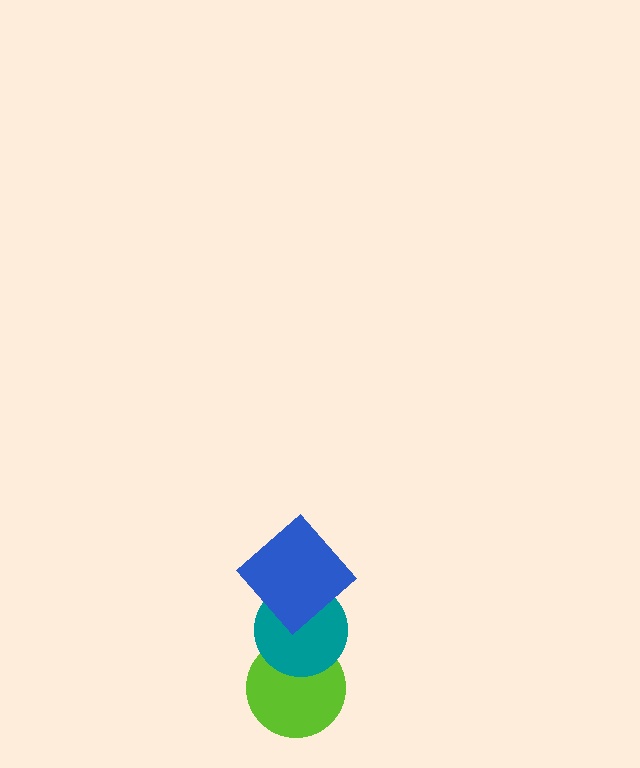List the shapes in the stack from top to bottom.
From top to bottom: the blue diamond, the teal circle, the lime circle.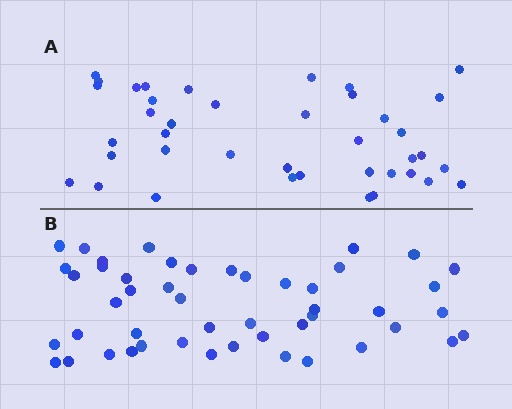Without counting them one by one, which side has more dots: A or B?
Region B (the bottom region) has more dots.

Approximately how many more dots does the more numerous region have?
Region B has roughly 8 or so more dots than region A.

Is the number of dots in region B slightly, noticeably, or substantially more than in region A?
Region B has only slightly more — the two regions are fairly close. The ratio is roughly 1.2 to 1.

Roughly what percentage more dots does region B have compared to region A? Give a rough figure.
About 20% more.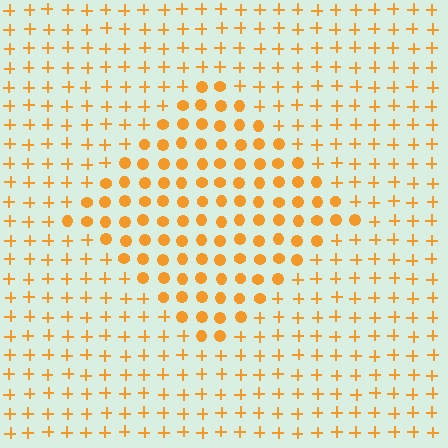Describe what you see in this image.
The image is filled with small orange elements arranged in a uniform grid. A diamond-shaped region contains circles, while the surrounding area contains plus signs. The boundary is defined purely by the change in element shape.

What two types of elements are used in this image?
The image uses circles inside the diamond region and plus signs outside it.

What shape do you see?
I see a diamond.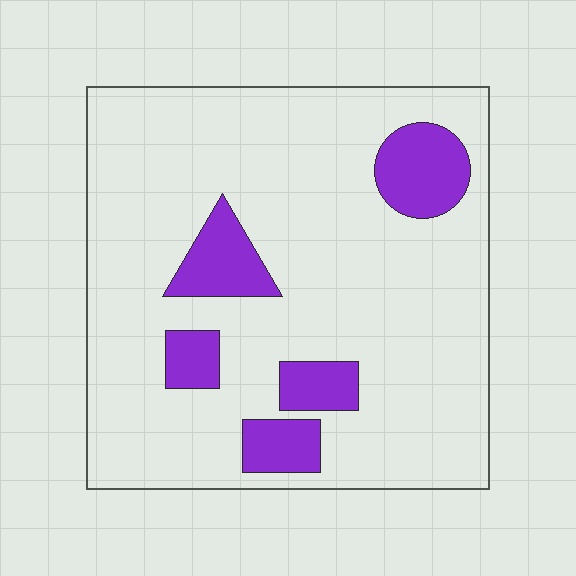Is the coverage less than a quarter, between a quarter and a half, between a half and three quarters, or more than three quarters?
Less than a quarter.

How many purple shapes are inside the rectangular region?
5.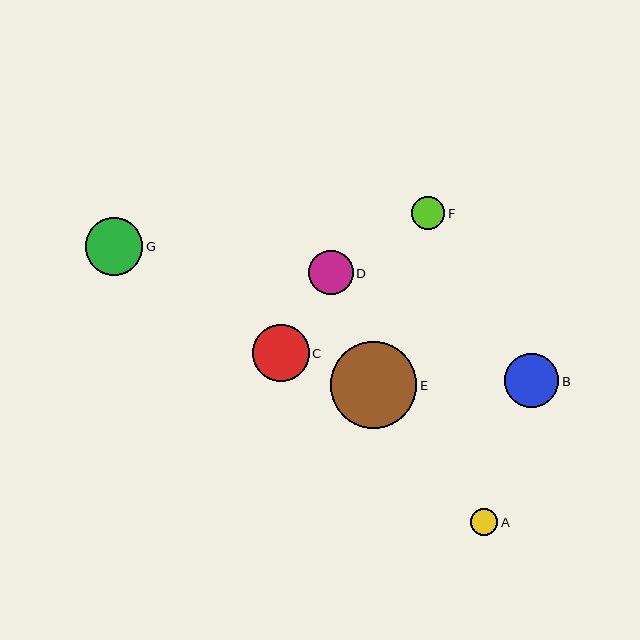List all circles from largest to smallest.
From largest to smallest: E, G, C, B, D, F, A.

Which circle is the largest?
Circle E is the largest with a size of approximately 86 pixels.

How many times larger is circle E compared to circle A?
Circle E is approximately 3.2 times the size of circle A.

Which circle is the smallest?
Circle A is the smallest with a size of approximately 27 pixels.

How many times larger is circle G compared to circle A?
Circle G is approximately 2.1 times the size of circle A.